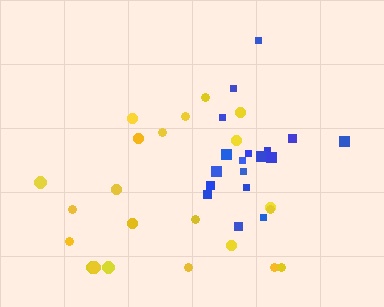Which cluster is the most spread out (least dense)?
Yellow.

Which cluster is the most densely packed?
Blue.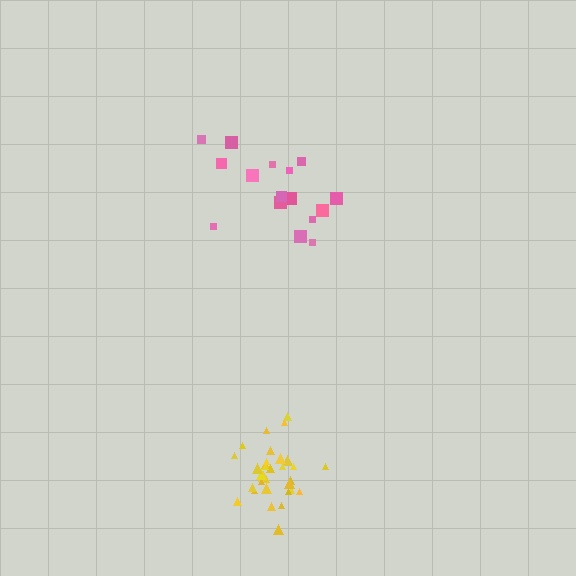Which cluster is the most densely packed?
Yellow.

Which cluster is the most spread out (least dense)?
Pink.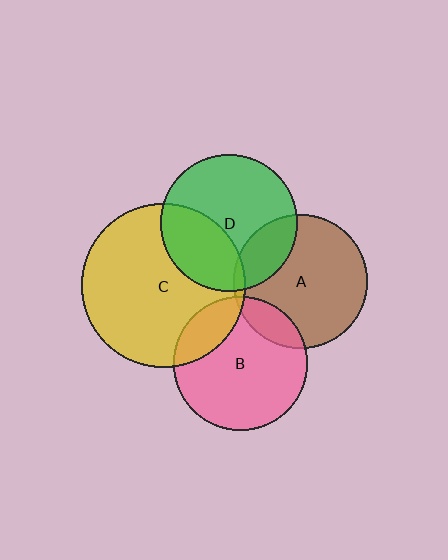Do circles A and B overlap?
Yes.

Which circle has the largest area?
Circle C (yellow).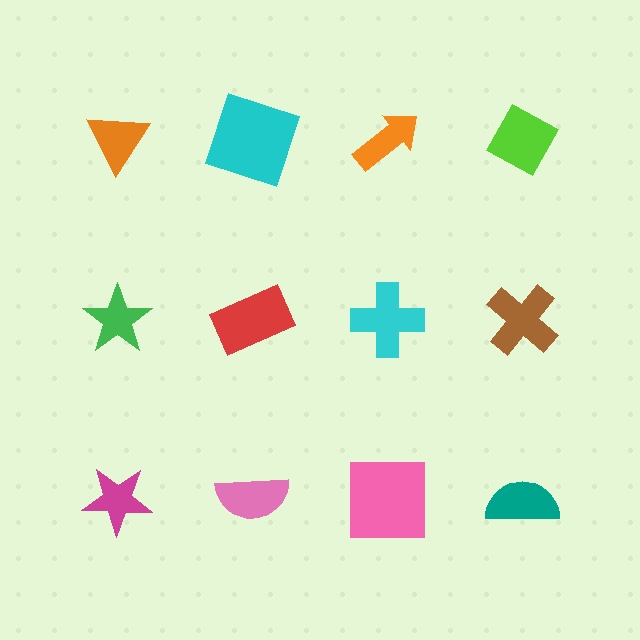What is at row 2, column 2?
A red rectangle.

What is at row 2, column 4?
A brown cross.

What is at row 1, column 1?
An orange triangle.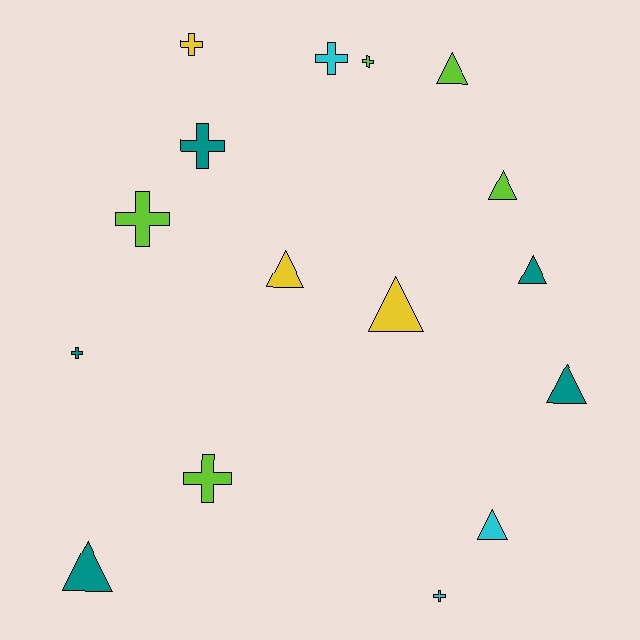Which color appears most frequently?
Teal, with 5 objects.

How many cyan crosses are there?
There are 2 cyan crosses.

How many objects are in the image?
There are 16 objects.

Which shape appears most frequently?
Cross, with 8 objects.